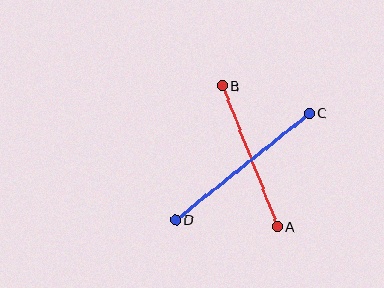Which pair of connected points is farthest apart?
Points C and D are farthest apart.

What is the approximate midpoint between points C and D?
The midpoint is at approximately (243, 166) pixels.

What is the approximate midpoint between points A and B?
The midpoint is at approximately (250, 156) pixels.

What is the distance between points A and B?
The distance is approximately 151 pixels.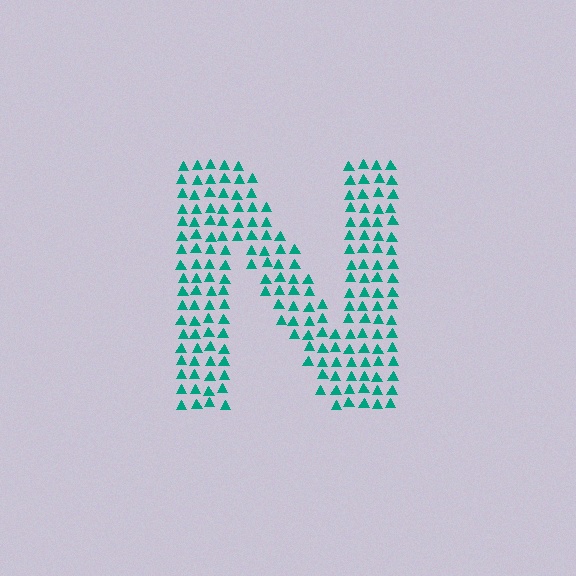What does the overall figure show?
The overall figure shows the letter N.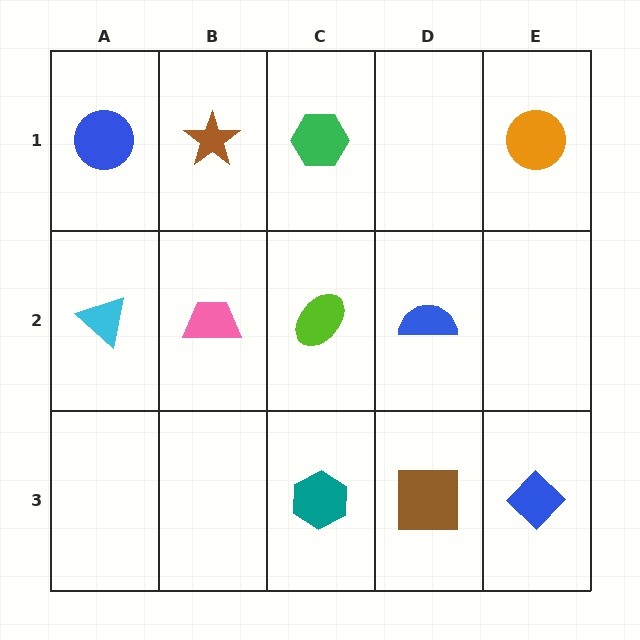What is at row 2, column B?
A pink trapezoid.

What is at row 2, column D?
A blue semicircle.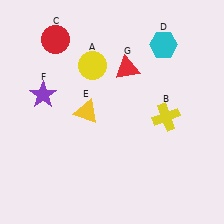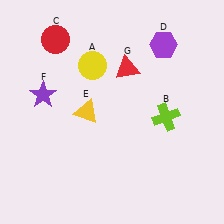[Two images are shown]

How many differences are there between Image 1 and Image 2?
There are 2 differences between the two images.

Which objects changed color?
B changed from yellow to lime. D changed from cyan to purple.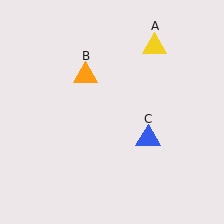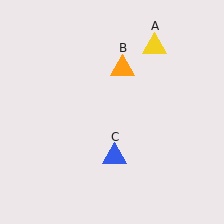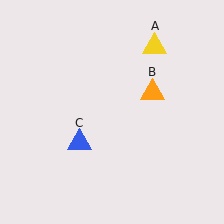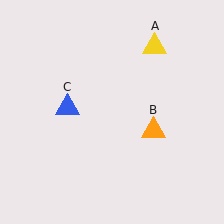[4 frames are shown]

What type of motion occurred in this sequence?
The orange triangle (object B), blue triangle (object C) rotated clockwise around the center of the scene.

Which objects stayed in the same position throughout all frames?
Yellow triangle (object A) remained stationary.